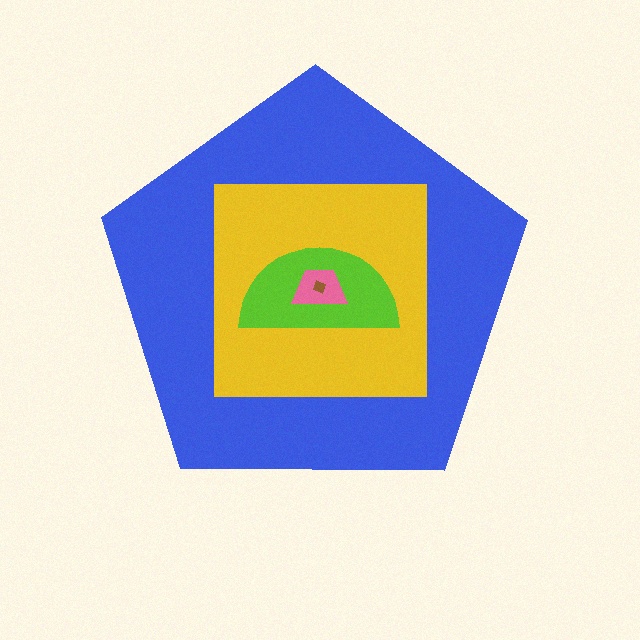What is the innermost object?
The brown diamond.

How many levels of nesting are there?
5.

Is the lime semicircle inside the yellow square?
Yes.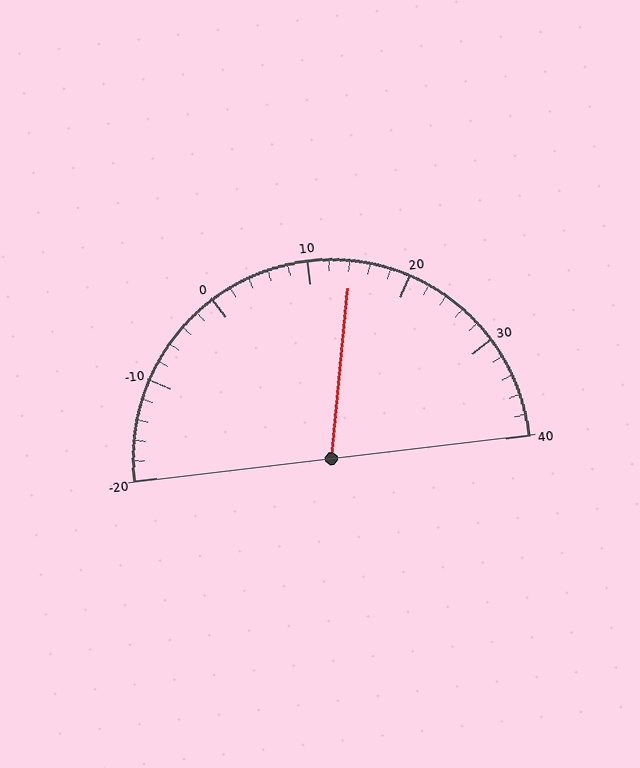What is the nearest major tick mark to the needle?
The nearest major tick mark is 10.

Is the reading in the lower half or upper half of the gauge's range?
The reading is in the upper half of the range (-20 to 40).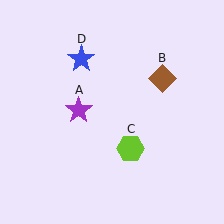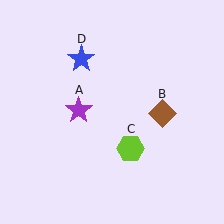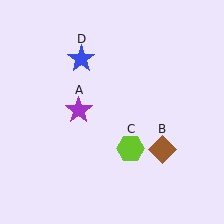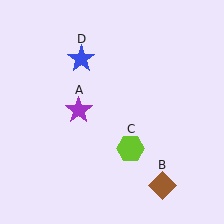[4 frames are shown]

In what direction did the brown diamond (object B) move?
The brown diamond (object B) moved down.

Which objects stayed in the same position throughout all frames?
Purple star (object A) and lime hexagon (object C) and blue star (object D) remained stationary.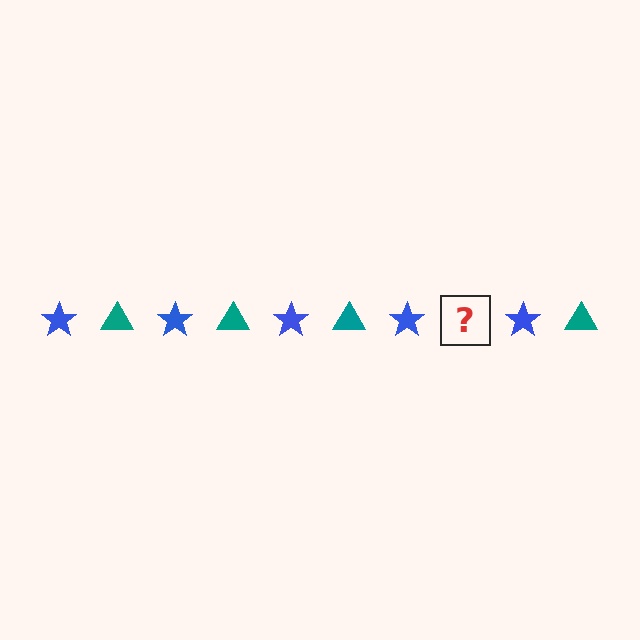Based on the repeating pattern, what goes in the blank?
The blank should be a teal triangle.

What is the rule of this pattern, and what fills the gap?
The rule is that the pattern alternates between blue star and teal triangle. The gap should be filled with a teal triangle.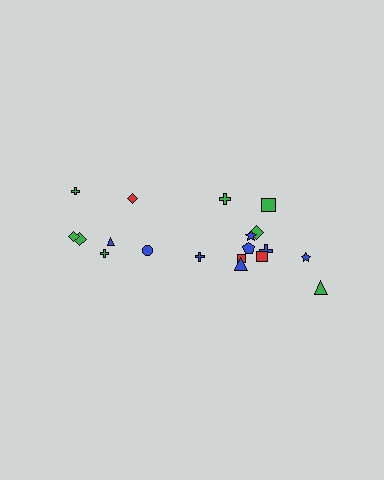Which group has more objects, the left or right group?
The right group.